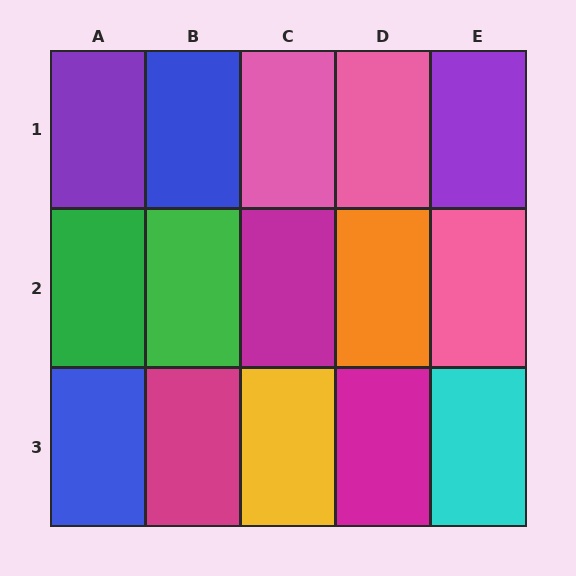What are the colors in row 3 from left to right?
Blue, magenta, yellow, magenta, cyan.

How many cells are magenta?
3 cells are magenta.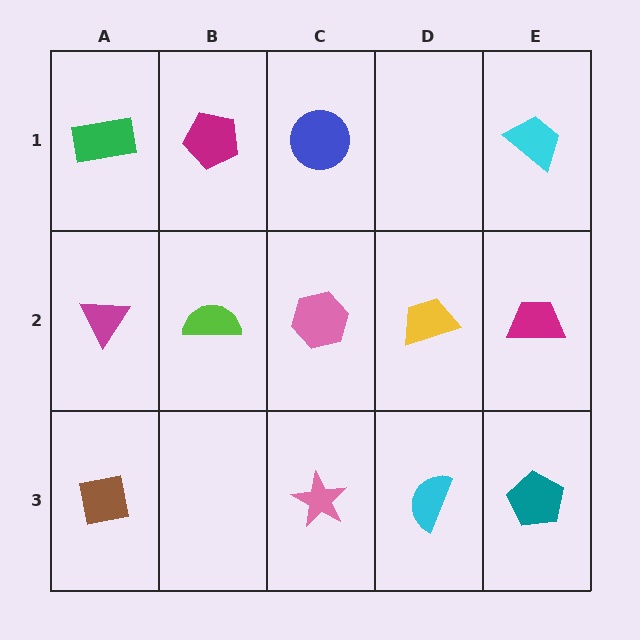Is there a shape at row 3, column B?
No, that cell is empty.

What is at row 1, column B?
A magenta pentagon.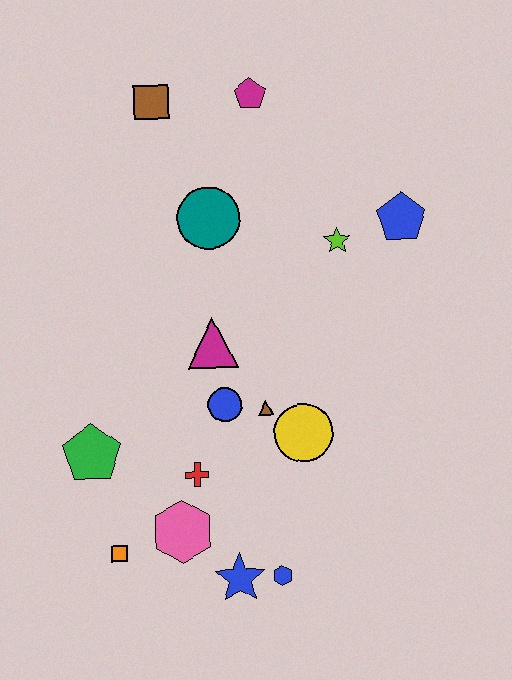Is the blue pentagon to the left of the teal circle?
No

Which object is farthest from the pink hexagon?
The magenta pentagon is farthest from the pink hexagon.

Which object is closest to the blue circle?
The brown triangle is closest to the blue circle.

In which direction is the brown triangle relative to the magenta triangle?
The brown triangle is below the magenta triangle.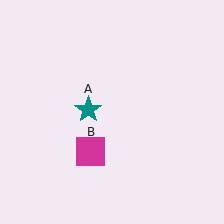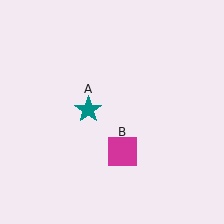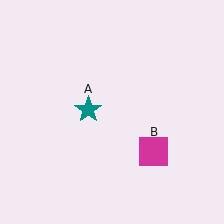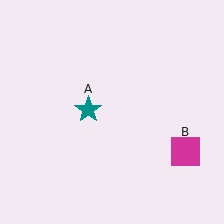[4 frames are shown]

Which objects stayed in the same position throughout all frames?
Teal star (object A) remained stationary.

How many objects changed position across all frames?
1 object changed position: magenta square (object B).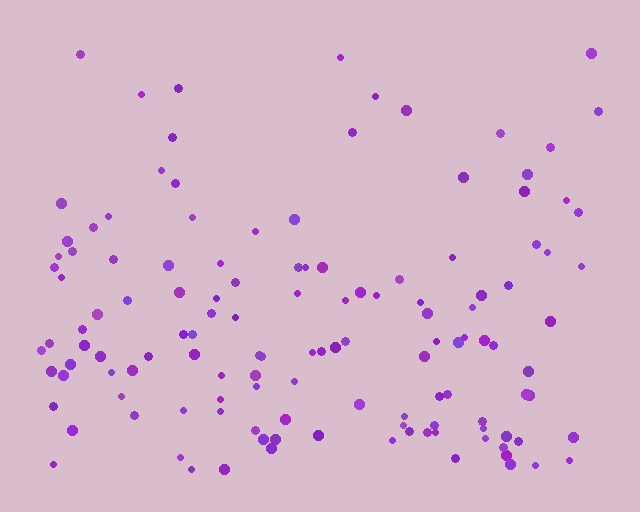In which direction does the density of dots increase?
From top to bottom, with the bottom side densest.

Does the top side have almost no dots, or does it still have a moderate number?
Still a moderate number, just noticeably fewer than the bottom.